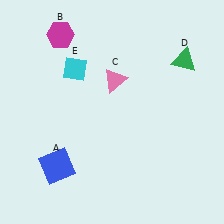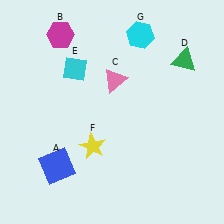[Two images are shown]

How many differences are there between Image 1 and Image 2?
There are 2 differences between the two images.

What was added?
A yellow star (F), a cyan hexagon (G) were added in Image 2.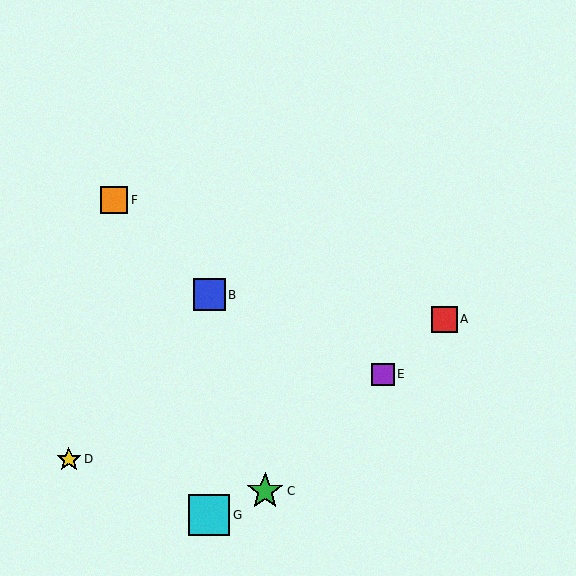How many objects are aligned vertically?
2 objects (B, G) are aligned vertically.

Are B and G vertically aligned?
Yes, both are at x≈209.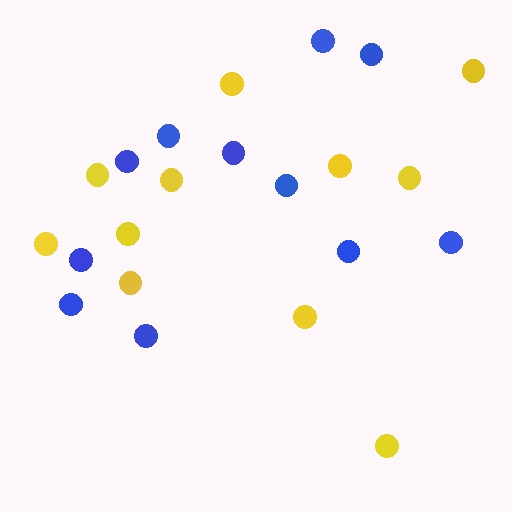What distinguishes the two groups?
There are 2 groups: one group of blue circles (11) and one group of yellow circles (11).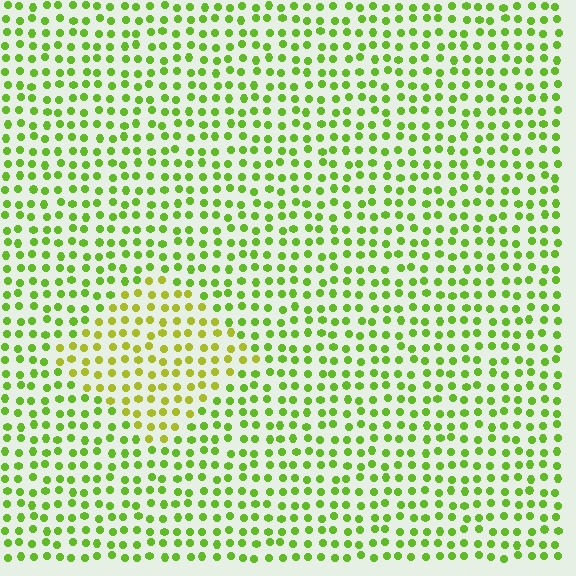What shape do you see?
I see a diamond.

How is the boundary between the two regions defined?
The boundary is defined purely by a slight shift in hue (about 29 degrees). Spacing, size, and orientation are identical on both sides.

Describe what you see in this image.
The image is filled with small lime elements in a uniform arrangement. A diamond-shaped region is visible where the elements are tinted to a slightly different hue, forming a subtle color boundary.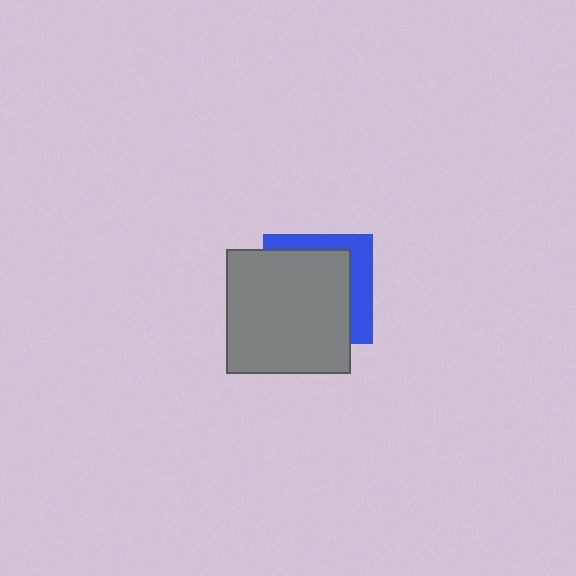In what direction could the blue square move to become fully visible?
The blue square could move toward the upper-right. That would shift it out from behind the gray rectangle entirely.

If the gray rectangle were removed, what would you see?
You would see the complete blue square.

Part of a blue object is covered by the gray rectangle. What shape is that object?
It is a square.